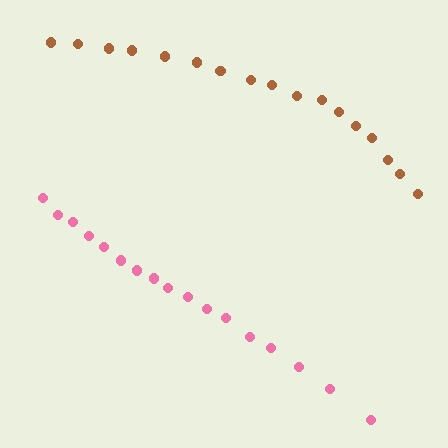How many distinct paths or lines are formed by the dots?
There are 2 distinct paths.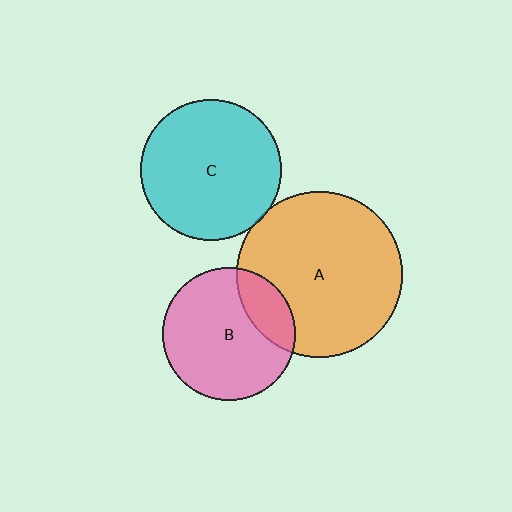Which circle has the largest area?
Circle A (orange).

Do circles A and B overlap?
Yes.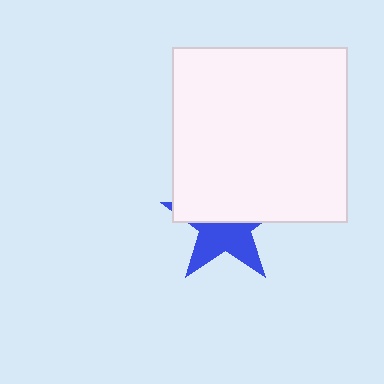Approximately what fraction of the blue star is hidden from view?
Roughly 54% of the blue star is hidden behind the white square.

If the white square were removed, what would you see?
You would see the complete blue star.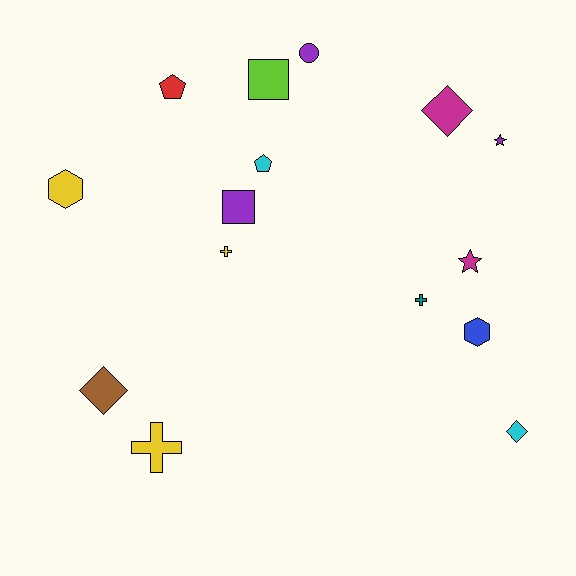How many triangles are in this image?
There are no triangles.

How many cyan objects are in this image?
There are 2 cyan objects.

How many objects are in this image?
There are 15 objects.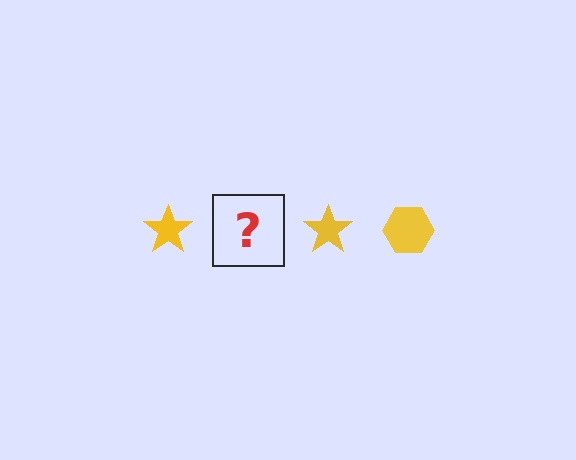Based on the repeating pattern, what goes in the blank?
The blank should be a yellow hexagon.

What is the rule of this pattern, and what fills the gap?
The rule is that the pattern cycles through star, hexagon shapes in yellow. The gap should be filled with a yellow hexagon.